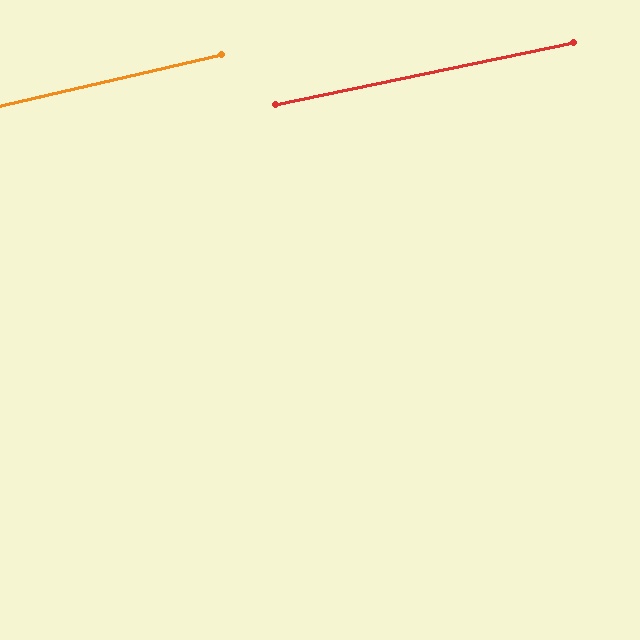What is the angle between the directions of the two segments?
Approximately 1 degree.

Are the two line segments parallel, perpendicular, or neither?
Parallel — their directions differ by only 1.1°.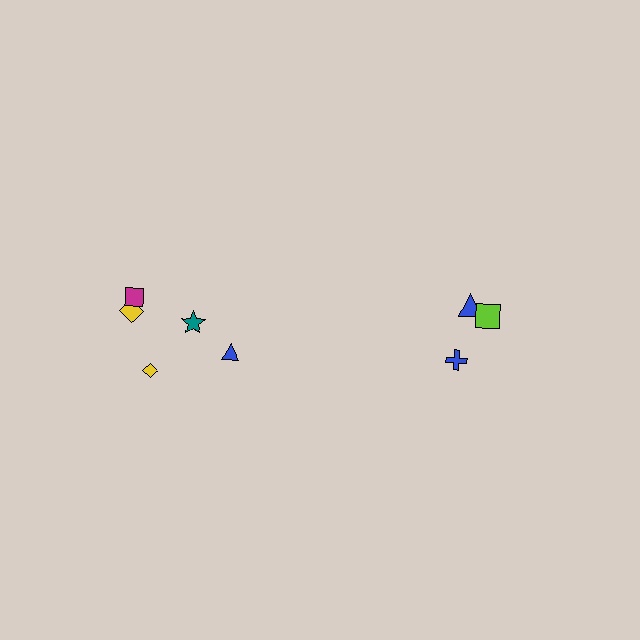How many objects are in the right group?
There are 3 objects.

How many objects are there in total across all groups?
There are 8 objects.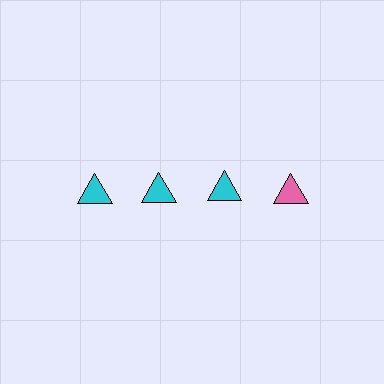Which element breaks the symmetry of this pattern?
The pink triangle in the top row, second from right column breaks the symmetry. All other shapes are cyan triangles.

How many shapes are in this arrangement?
There are 4 shapes arranged in a grid pattern.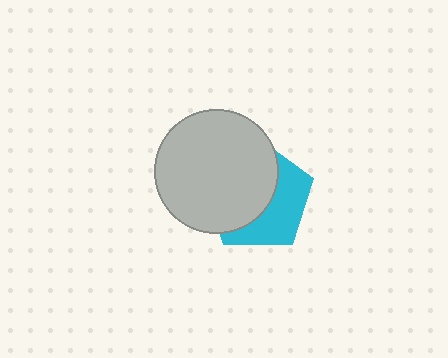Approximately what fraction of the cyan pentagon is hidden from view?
Roughly 57% of the cyan pentagon is hidden behind the light gray circle.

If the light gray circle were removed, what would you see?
You would see the complete cyan pentagon.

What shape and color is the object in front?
The object in front is a light gray circle.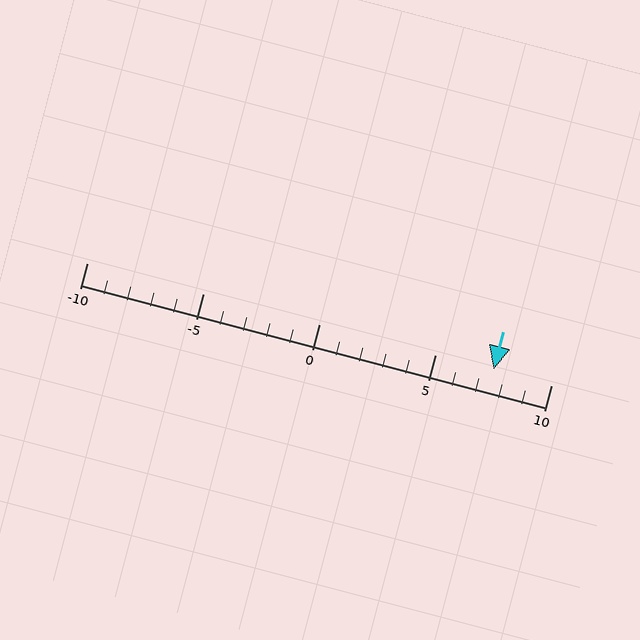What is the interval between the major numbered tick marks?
The major tick marks are spaced 5 units apart.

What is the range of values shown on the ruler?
The ruler shows values from -10 to 10.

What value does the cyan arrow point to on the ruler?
The cyan arrow points to approximately 8.